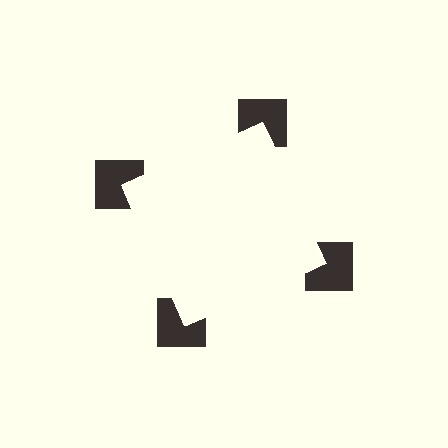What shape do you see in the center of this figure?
An illusory square — its edges are inferred from the aligned wedge cuts in the notched squares, not physically drawn.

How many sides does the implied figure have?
4 sides.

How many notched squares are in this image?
There are 4 — one at each vertex of the illusory square.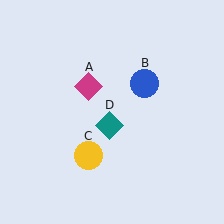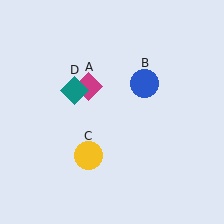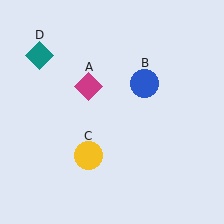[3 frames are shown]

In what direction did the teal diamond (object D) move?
The teal diamond (object D) moved up and to the left.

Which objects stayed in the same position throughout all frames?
Magenta diamond (object A) and blue circle (object B) and yellow circle (object C) remained stationary.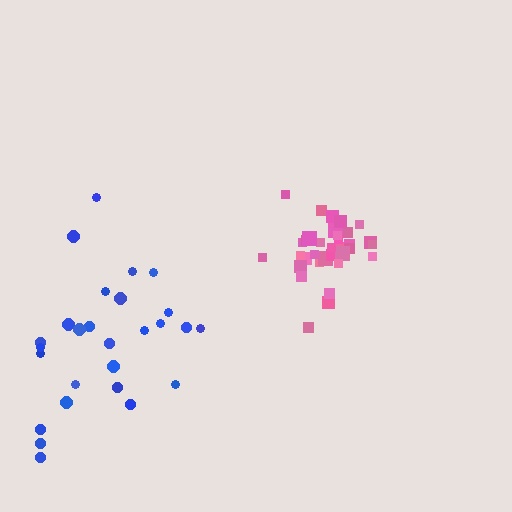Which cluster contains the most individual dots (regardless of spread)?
Pink (35).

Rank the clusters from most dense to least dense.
pink, blue.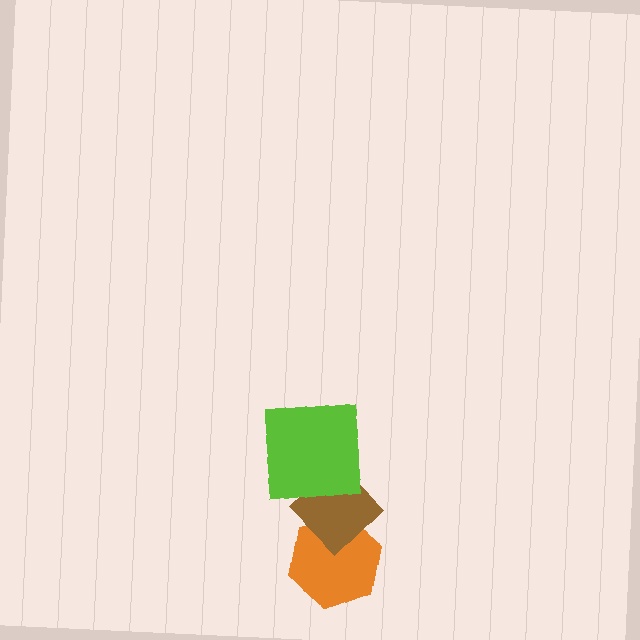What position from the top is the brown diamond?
The brown diamond is 2nd from the top.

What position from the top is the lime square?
The lime square is 1st from the top.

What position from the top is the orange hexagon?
The orange hexagon is 3rd from the top.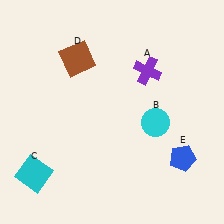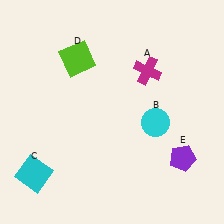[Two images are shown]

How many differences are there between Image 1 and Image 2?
There are 3 differences between the two images.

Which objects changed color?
A changed from purple to magenta. D changed from brown to lime. E changed from blue to purple.